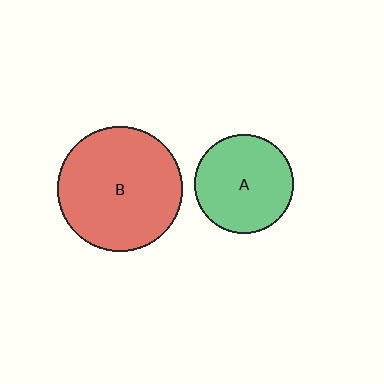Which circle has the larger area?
Circle B (red).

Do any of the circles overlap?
No, none of the circles overlap.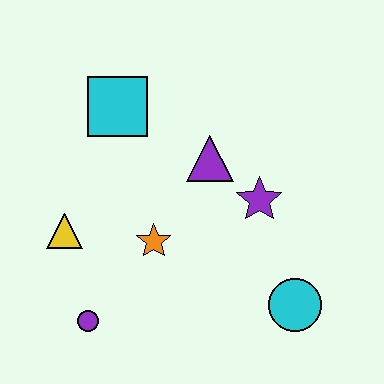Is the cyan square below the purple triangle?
No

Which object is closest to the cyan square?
The purple triangle is closest to the cyan square.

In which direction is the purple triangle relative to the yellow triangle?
The purple triangle is to the right of the yellow triangle.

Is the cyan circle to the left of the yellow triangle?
No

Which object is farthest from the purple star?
The purple circle is farthest from the purple star.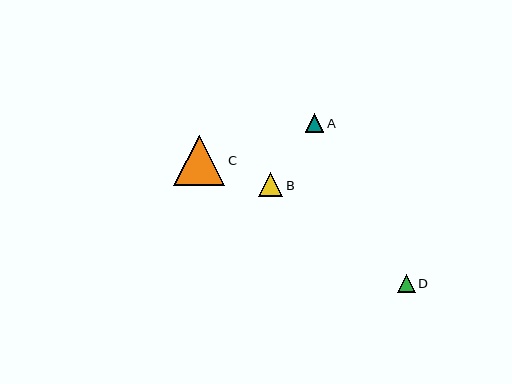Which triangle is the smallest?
Triangle D is the smallest with a size of approximately 18 pixels.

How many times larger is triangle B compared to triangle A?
Triangle B is approximately 1.3 times the size of triangle A.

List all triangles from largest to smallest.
From largest to smallest: C, B, A, D.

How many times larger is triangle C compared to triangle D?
Triangle C is approximately 2.8 times the size of triangle D.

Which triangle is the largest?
Triangle C is the largest with a size of approximately 51 pixels.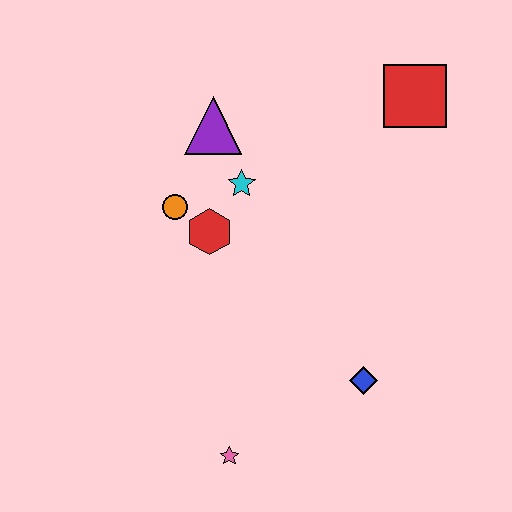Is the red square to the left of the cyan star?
No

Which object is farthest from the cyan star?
The pink star is farthest from the cyan star.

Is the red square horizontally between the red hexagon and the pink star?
No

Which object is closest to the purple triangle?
The cyan star is closest to the purple triangle.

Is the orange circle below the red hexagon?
No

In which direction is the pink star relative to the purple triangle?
The pink star is below the purple triangle.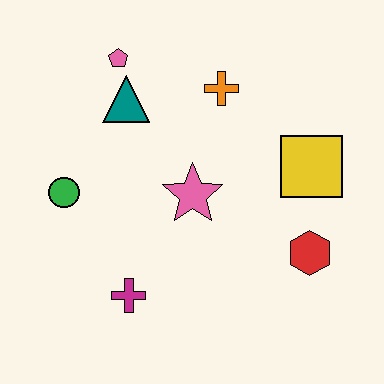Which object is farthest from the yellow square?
The green circle is farthest from the yellow square.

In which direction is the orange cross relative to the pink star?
The orange cross is above the pink star.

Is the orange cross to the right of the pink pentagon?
Yes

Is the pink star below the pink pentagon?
Yes